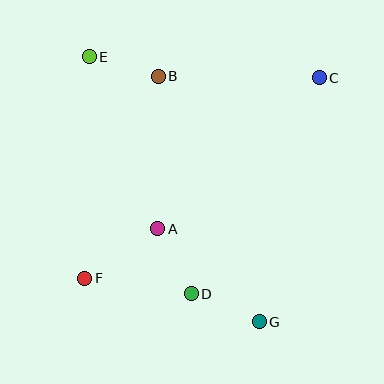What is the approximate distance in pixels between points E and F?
The distance between E and F is approximately 222 pixels.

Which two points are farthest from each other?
Points E and G are farthest from each other.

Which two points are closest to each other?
Points B and E are closest to each other.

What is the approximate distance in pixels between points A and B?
The distance between A and B is approximately 152 pixels.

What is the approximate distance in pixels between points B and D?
The distance between B and D is approximately 220 pixels.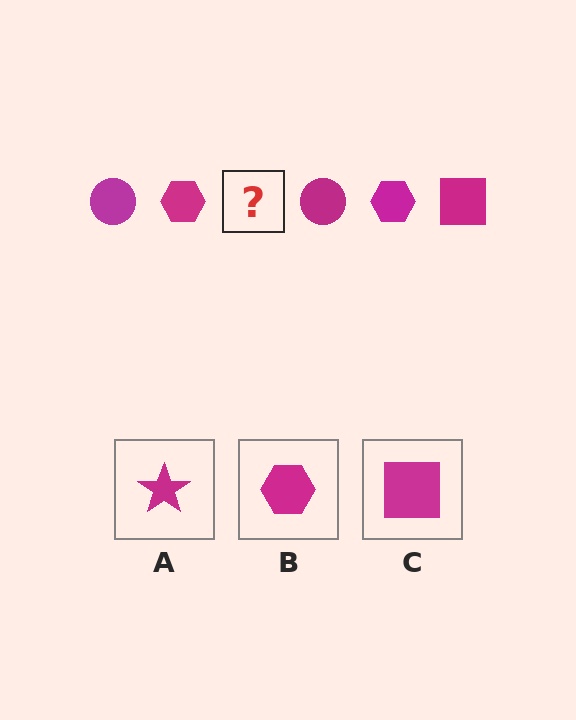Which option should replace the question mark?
Option C.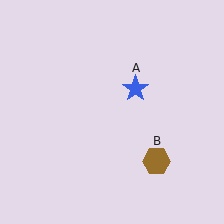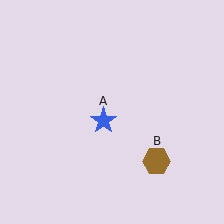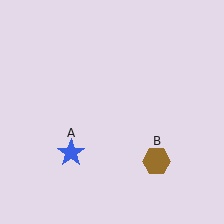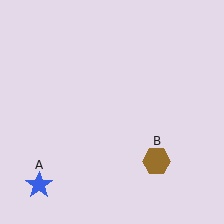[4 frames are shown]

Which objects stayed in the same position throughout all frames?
Brown hexagon (object B) remained stationary.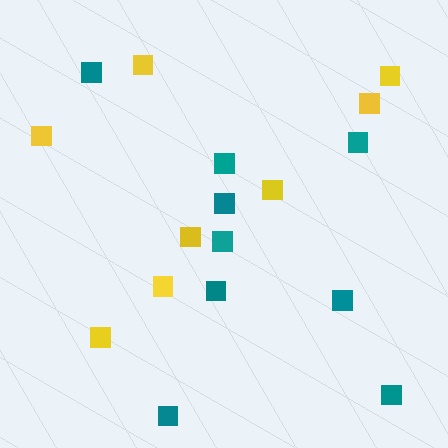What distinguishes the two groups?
There are 2 groups: one group of teal squares (9) and one group of yellow squares (8).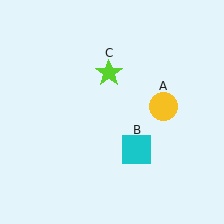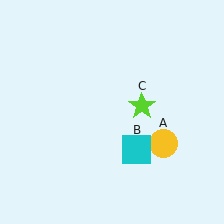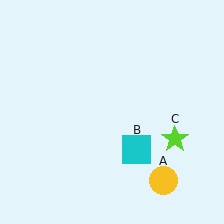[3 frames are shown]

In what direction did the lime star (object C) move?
The lime star (object C) moved down and to the right.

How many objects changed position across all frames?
2 objects changed position: yellow circle (object A), lime star (object C).